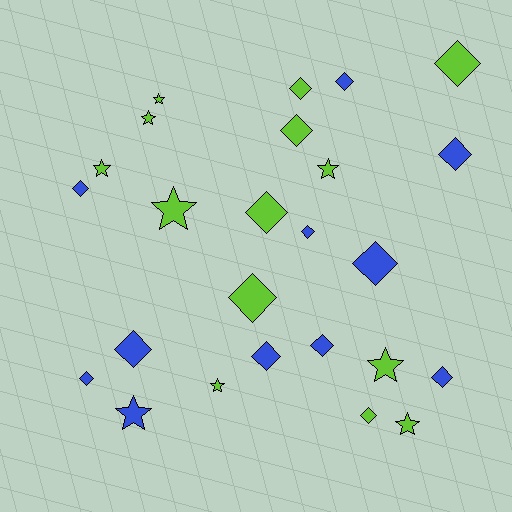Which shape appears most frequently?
Diamond, with 16 objects.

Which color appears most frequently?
Lime, with 14 objects.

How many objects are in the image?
There are 25 objects.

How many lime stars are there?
There are 8 lime stars.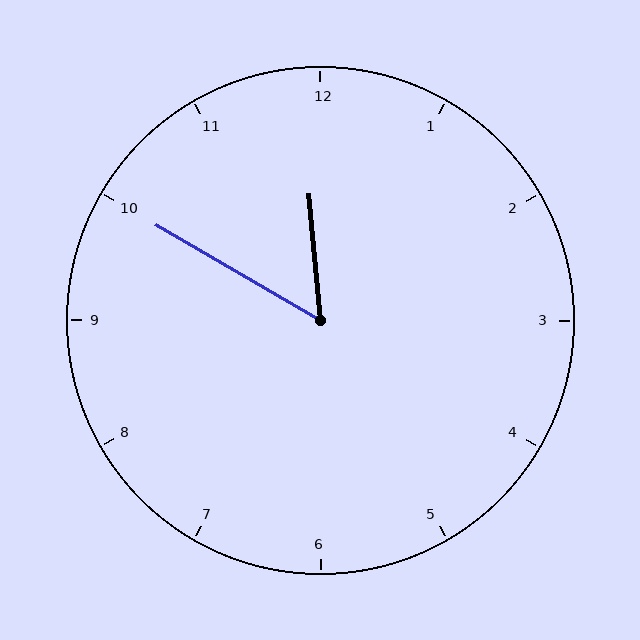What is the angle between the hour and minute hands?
Approximately 55 degrees.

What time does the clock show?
11:50.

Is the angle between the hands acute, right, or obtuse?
It is acute.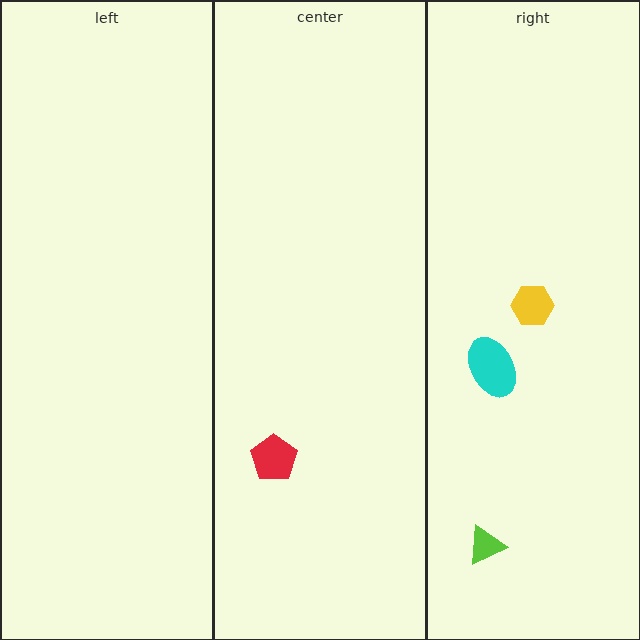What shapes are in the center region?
The red pentagon.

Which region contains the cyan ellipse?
The right region.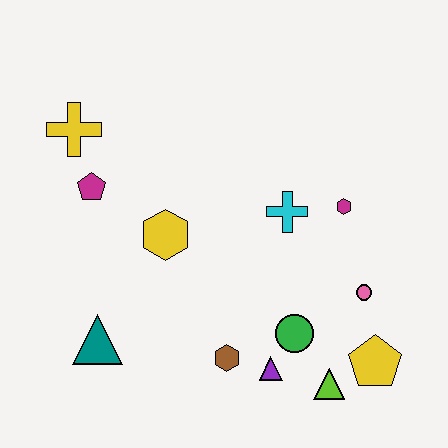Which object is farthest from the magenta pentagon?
The yellow pentagon is farthest from the magenta pentagon.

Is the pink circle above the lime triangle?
Yes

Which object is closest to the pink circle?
The yellow pentagon is closest to the pink circle.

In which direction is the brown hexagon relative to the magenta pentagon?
The brown hexagon is below the magenta pentagon.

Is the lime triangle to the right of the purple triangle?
Yes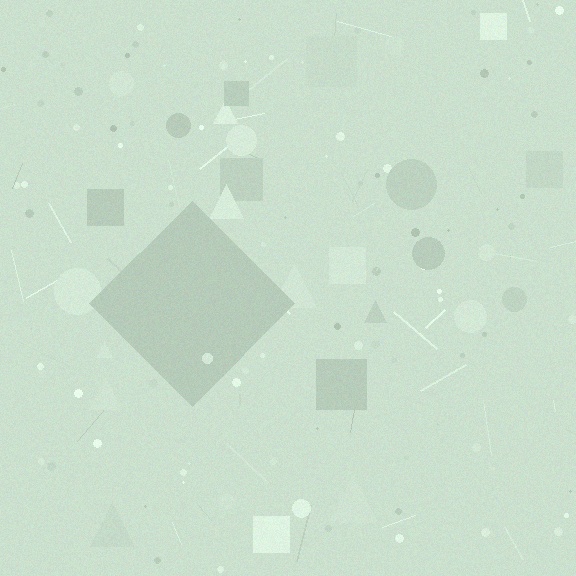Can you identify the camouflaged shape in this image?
The camouflaged shape is a diamond.